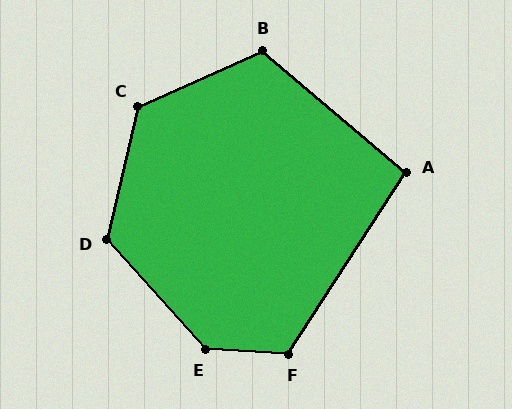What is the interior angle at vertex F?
Approximately 119 degrees (obtuse).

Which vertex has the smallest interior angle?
A, at approximately 97 degrees.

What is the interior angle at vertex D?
Approximately 125 degrees (obtuse).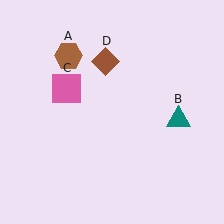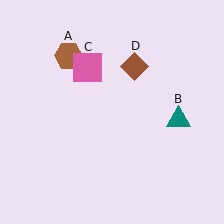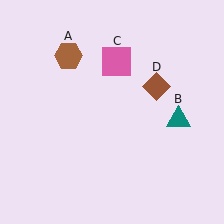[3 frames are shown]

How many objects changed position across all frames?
2 objects changed position: pink square (object C), brown diamond (object D).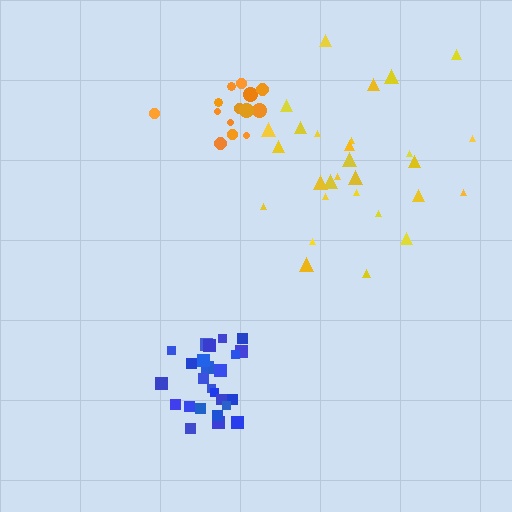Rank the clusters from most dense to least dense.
orange, blue, yellow.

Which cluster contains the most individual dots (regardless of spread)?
Yellow (29).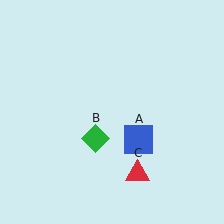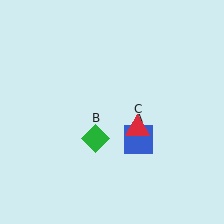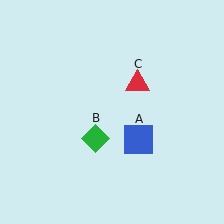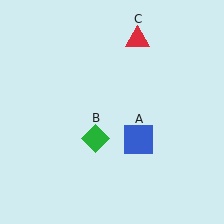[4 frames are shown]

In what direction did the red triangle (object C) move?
The red triangle (object C) moved up.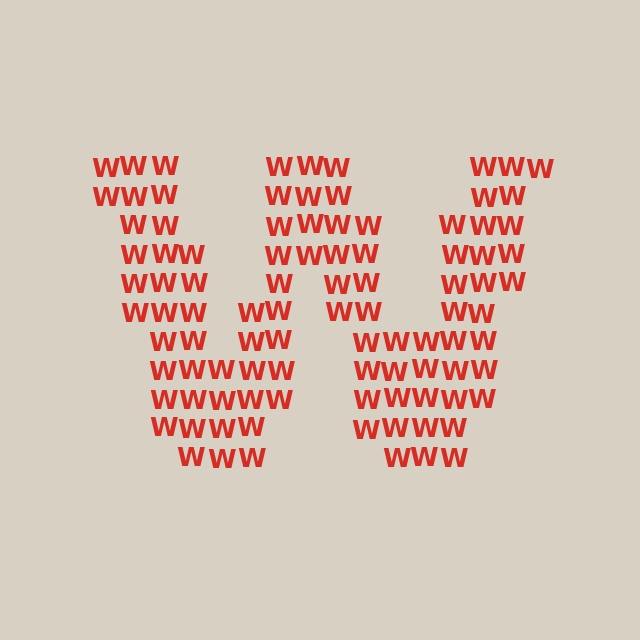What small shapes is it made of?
It is made of small letter W's.